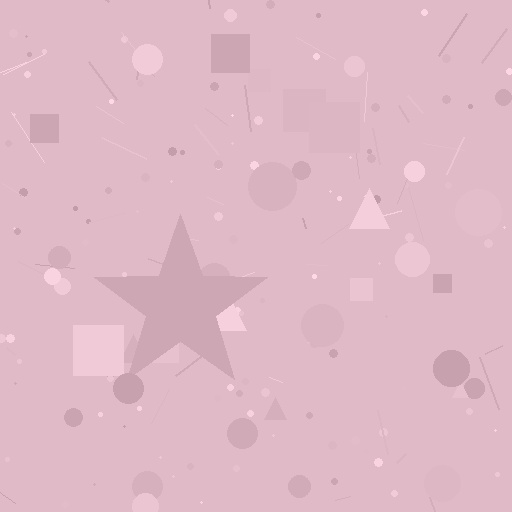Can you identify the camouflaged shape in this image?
The camouflaged shape is a star.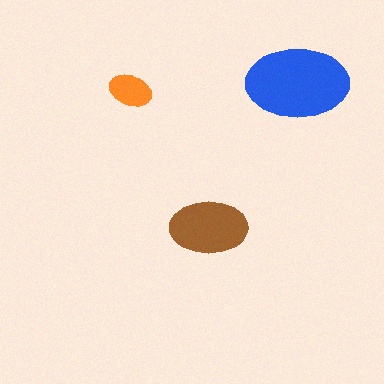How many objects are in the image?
There are 3 objects in the image.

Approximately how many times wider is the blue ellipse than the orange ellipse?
About 2.5 times wider.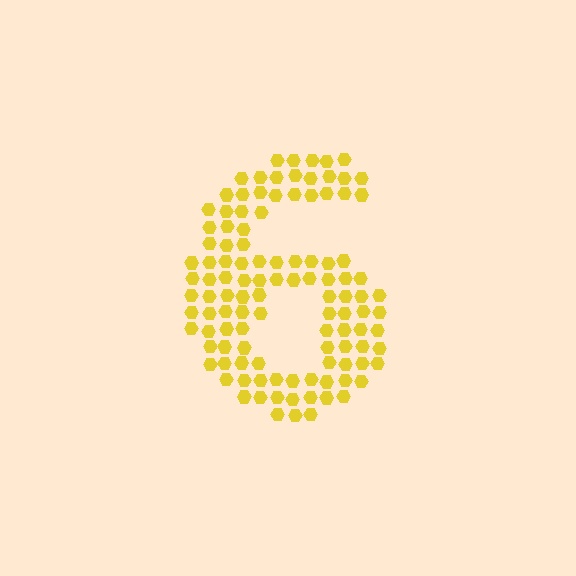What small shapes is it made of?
It is made of small hexagons.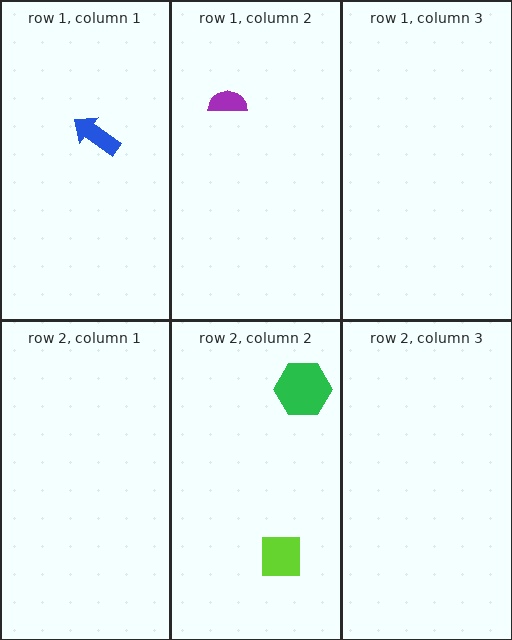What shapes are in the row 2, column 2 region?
The lime square, the green hexagon.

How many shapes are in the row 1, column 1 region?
1.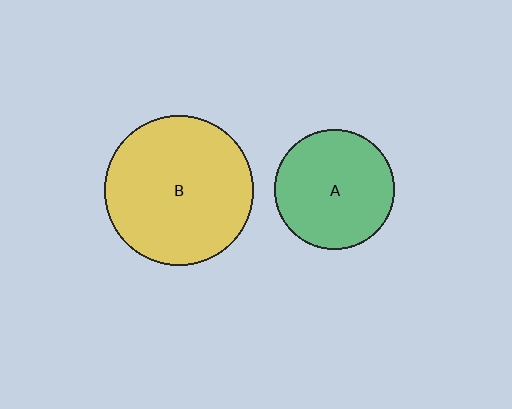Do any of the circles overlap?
No, none of the circles overlap.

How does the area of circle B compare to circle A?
Approximately 1.6 times.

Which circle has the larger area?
Circle B (yellow).